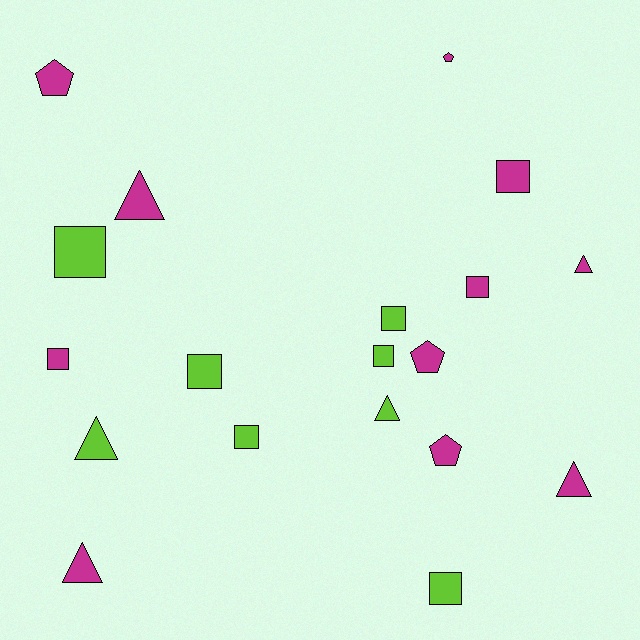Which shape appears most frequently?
Square, with 9 objects.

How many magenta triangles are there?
There are 4 magenta triangles.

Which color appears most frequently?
Magenta, with 11 objects.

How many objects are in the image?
There are 19 objects.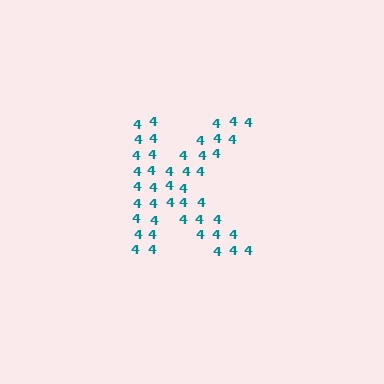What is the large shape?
The large shape is the letter K.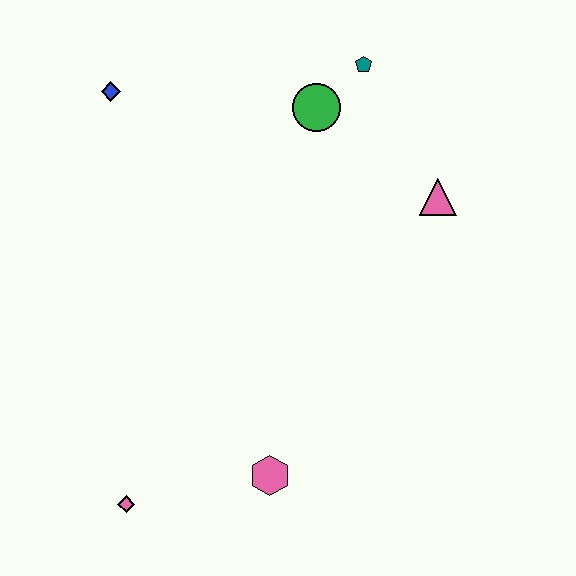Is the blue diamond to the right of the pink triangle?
No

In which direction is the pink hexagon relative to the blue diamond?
The pink hexagon is below the blue diamond.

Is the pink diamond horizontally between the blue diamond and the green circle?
Yes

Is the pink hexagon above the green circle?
No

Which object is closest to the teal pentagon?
The green circle is closest to the teal pentagon.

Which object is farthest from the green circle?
The pink diamond is farthest from the green circle.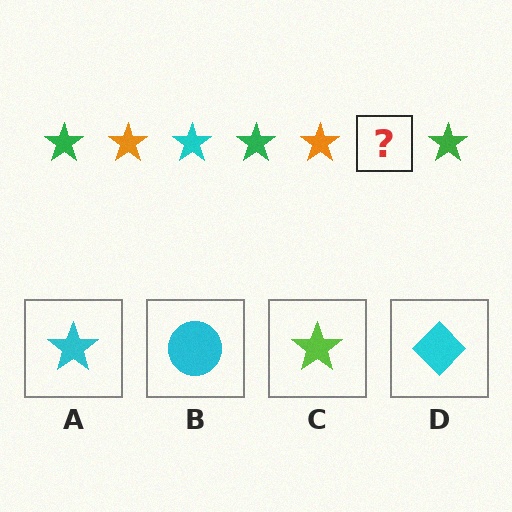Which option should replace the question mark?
Option A.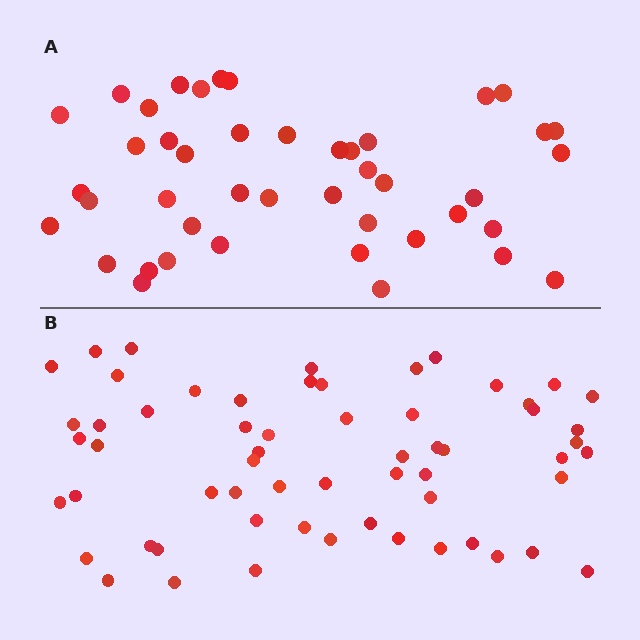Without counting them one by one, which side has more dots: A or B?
Region B (the bottom region) has more dots.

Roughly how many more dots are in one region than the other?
Region B has approximately 15 more dots than region A.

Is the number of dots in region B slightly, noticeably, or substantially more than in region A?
Region B has noticeably more, but not dramatically so. The ratio is roughly 1.4 to 1.